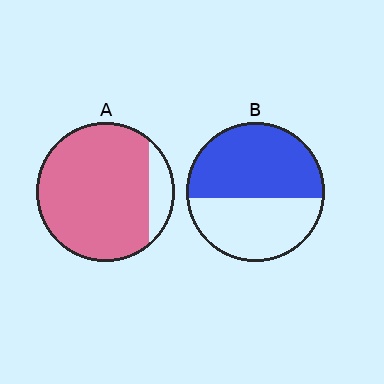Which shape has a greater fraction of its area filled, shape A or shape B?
Shape A.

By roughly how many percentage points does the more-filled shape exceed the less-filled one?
By roughly 30 percentage points (A over B).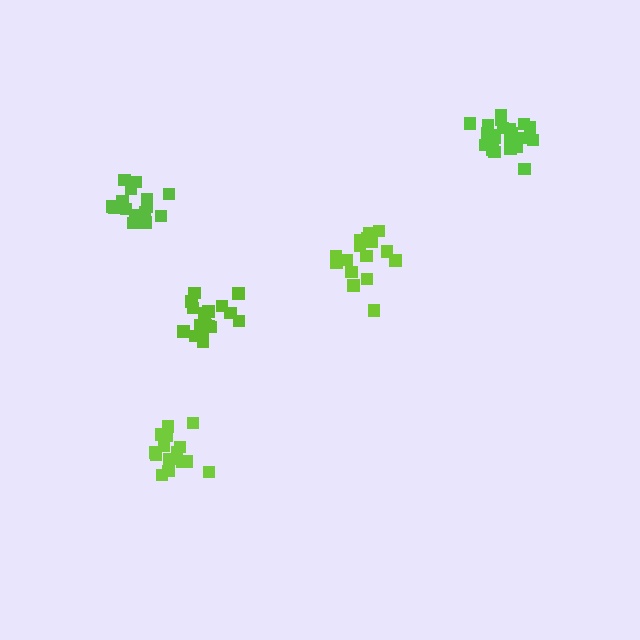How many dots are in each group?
Group 1: 16 dots, Group 2: 21 dots, Group 3: 17 dots, Group 4: 15 dots, Group 5: 15 dots (84 total).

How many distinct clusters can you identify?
There are 5 distinct clusters.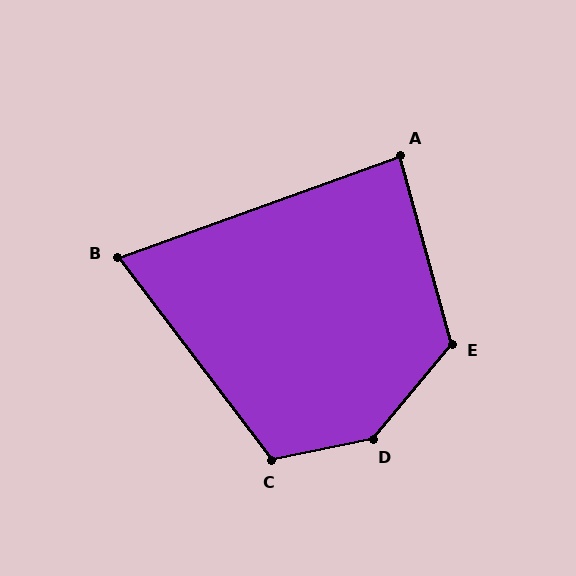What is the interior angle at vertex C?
Approximately 115 degrees (obtuse).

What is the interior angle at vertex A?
Approximately 86 degrees (approximately right).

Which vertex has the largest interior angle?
D, at approximately 142 degrees.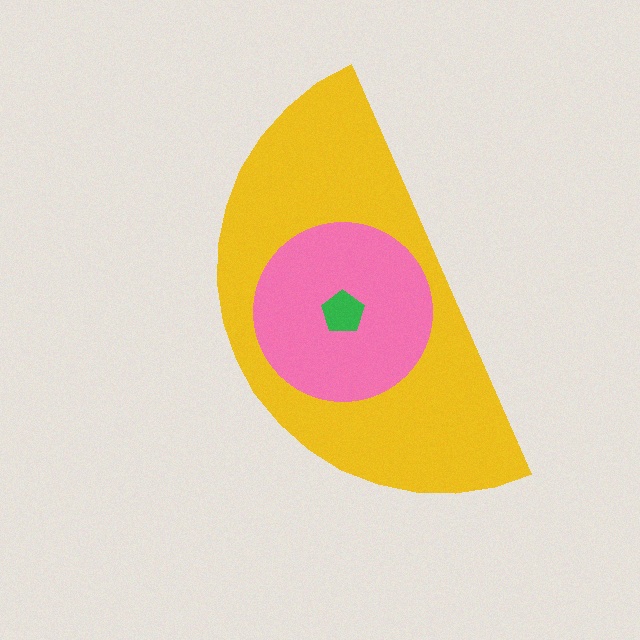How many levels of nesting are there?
3.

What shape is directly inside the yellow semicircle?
The pink circle.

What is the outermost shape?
The yellow semicircle.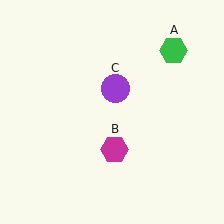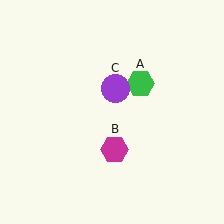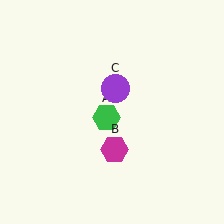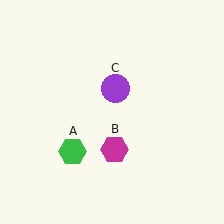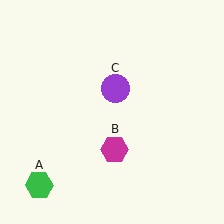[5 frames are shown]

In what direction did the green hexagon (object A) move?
The green hexagon (object A) moved down and to the left.